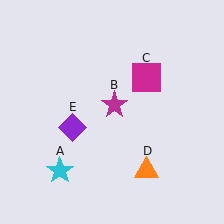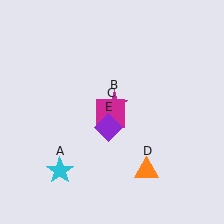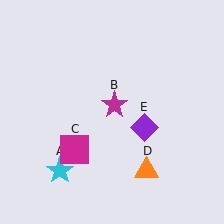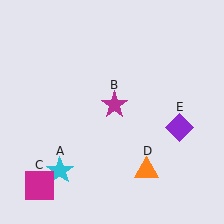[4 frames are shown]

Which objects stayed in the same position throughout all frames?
Cyan star (object A) and magenta star (object B) and orange triangle (object D) remained stationary.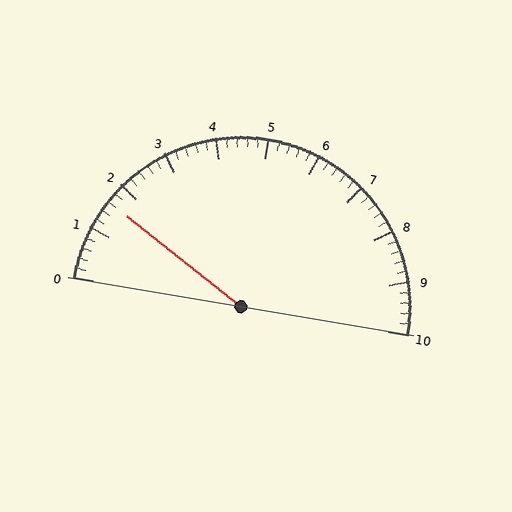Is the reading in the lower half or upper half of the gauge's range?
The reading is in the lower half of the range (0 to 10).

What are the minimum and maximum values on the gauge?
The gauge ranges from 0 to 10.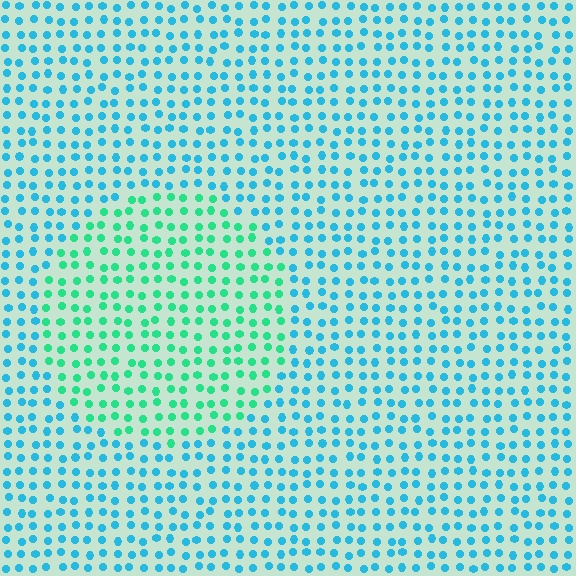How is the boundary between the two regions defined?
The boundary is defined purely by a slight shift in hue (about 41 degrees). Spacing, size, and orientation are identical on both sides.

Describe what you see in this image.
The image is filled with small cyan elements in a uniform arrangement. A circle-shaped region is visible where the elements are tinted to a slightly different hue, forming a subtle color boundary.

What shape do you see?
I see a circle.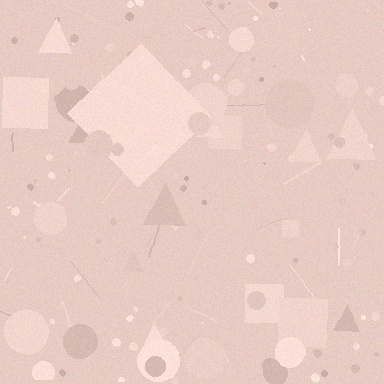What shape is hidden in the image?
A diamond is hidden in the image.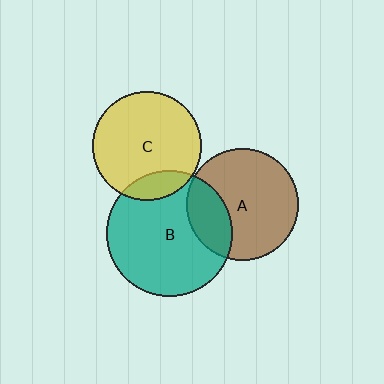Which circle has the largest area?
Circle B (teal).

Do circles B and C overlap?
Yes.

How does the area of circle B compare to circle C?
Approximately 1.4 times.